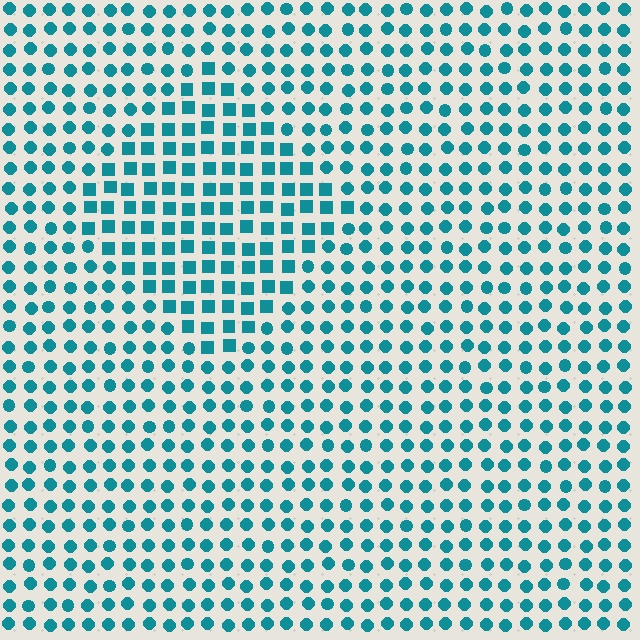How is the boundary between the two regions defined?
The boundary is defined by a change in element shape: squares inside vs. circles outside. All elements share the same color and spacing.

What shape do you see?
I see a diamond.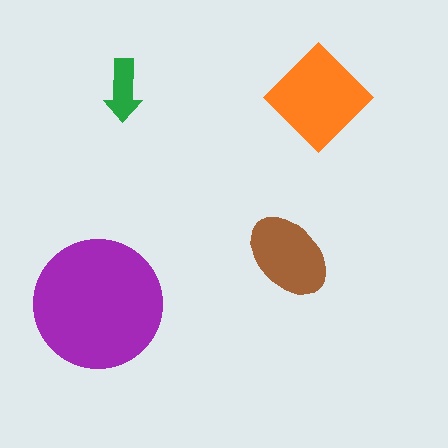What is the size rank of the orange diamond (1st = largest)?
2nd.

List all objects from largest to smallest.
The purple circle, the orange diamond, the brown ellipse, the green arrow.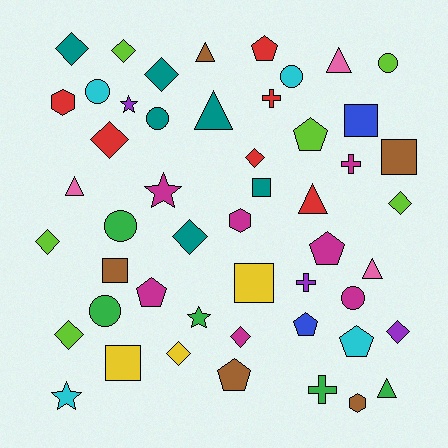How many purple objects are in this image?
There are 3 purple objects.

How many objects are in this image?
There are 50 objects.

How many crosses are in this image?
There are 4 crosses.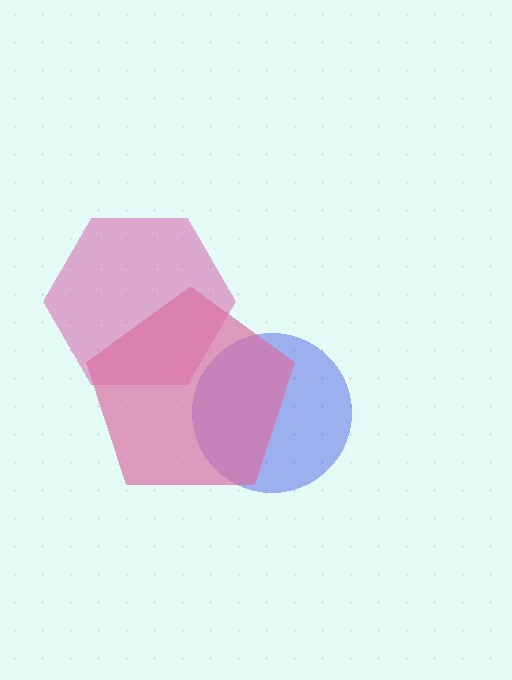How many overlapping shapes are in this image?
There are 3 overlapping shapes in the image.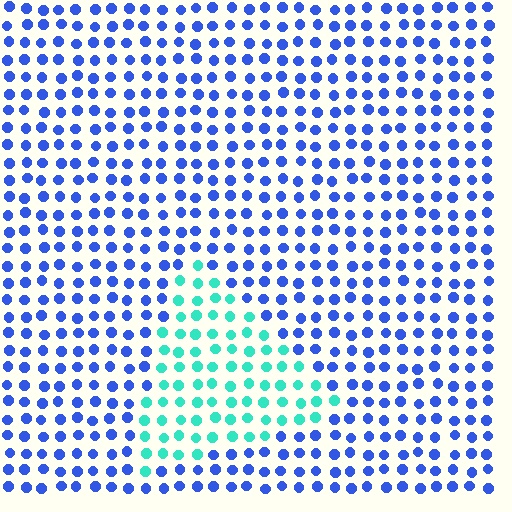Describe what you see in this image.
The image is filled with small blue elements in a uniform arrangement. A triangle-shaped region is visible where the elements are tinted to a slightly different hue, forming a subtle color boundary.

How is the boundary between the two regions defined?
The boundary is defined purely by a slight shift in hue (about 60 degrees). Spacing, size, and orientation are identical on both sides.